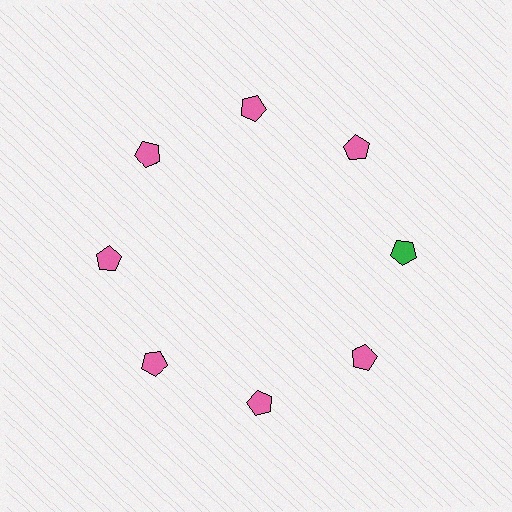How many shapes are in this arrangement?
There are 8 shapes arranged in a ring pattern.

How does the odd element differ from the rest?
It has a different color: green instead of pink.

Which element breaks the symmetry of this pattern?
The green pentagon at roughly the 3 o'clock position breaks the symmetry. All other shapes are pink pentagons.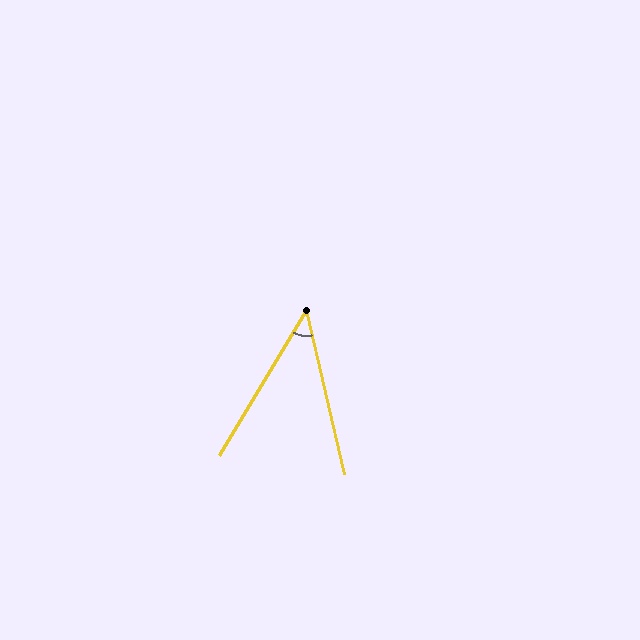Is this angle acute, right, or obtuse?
It is acute.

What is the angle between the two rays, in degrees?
Approximately 44 degrees.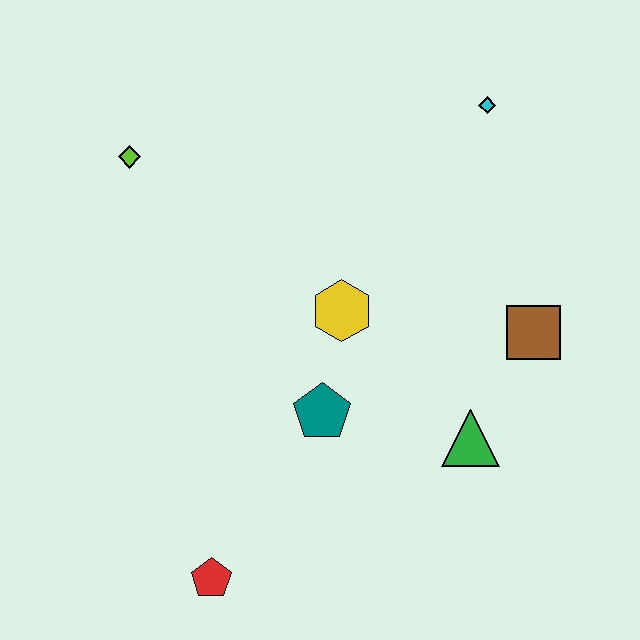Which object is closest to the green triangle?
The brown square is closest to the green triangle.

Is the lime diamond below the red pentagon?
No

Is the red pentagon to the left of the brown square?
Yes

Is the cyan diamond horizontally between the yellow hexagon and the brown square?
Yes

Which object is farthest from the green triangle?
The lime diamond is farthest from the green triangle.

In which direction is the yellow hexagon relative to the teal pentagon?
The yellow hexagon is above the teal pentagon.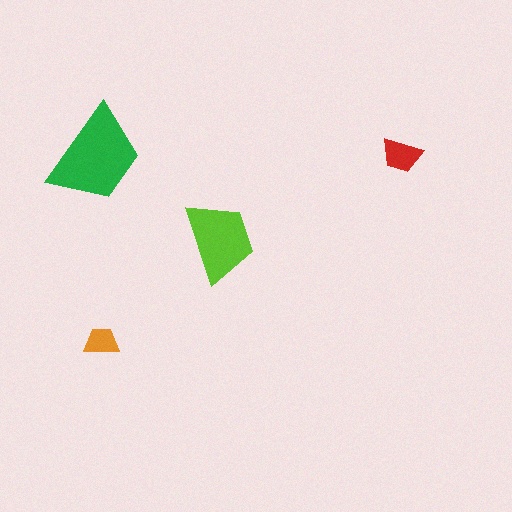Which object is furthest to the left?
The green trapezoid is leftmost.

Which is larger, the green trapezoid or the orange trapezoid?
The green one.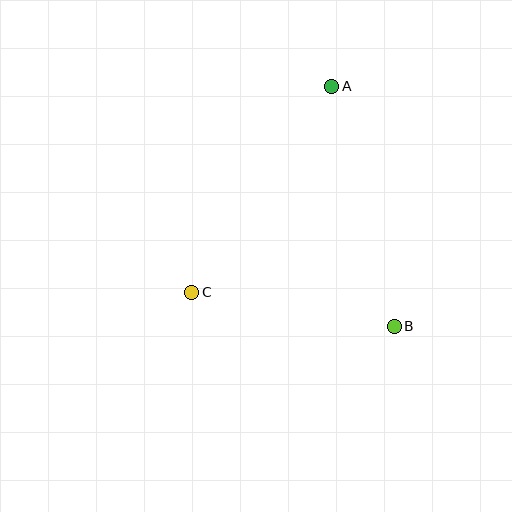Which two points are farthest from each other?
Points A and C are farthest from each other.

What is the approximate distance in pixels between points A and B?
The distance between A and B is approximately 248 pixels.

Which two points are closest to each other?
Points B and C are closest to each other.